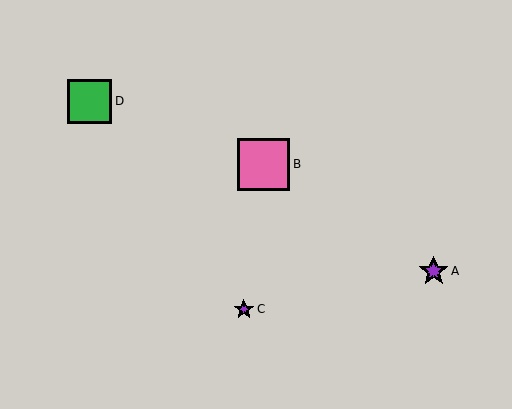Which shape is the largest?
The pink square (labeled B) is the largest.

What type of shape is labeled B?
Shape B is a pink square.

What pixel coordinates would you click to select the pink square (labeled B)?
Click at (264, 164) to select the pink square B.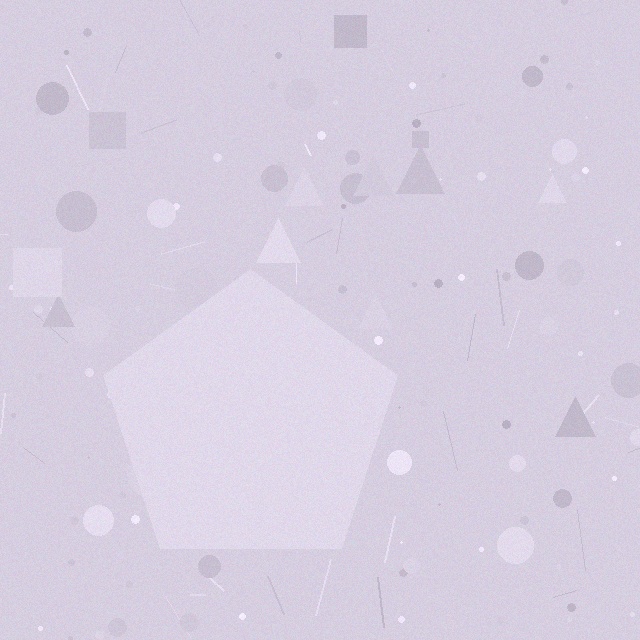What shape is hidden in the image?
A pentagon is hidden in the image.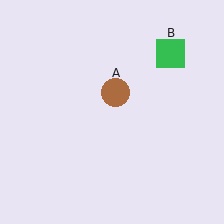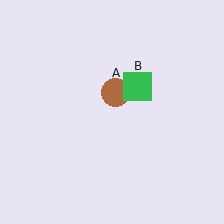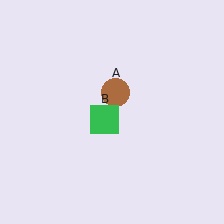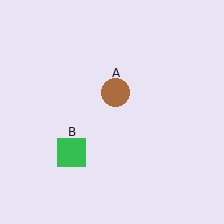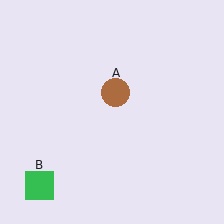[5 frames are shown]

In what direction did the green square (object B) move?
The green square (object B) moved down and to the left.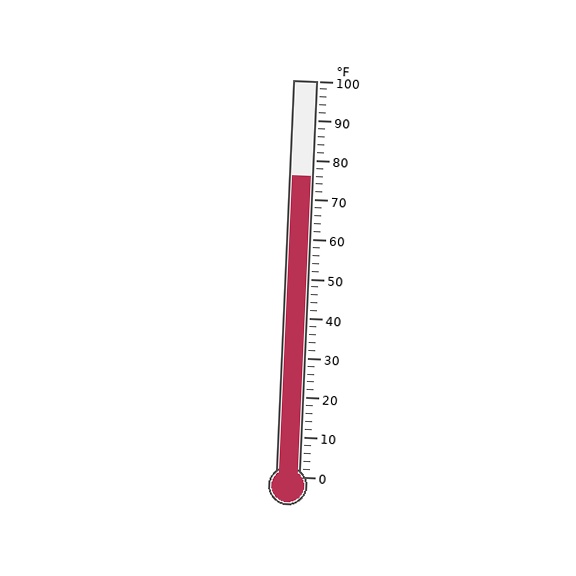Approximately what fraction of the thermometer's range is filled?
The thermometer is filled to approximately 75% of its range.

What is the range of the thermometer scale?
The thermometer scale ranges from 0°F to 100°F.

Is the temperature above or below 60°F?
The temperature is above 60°F.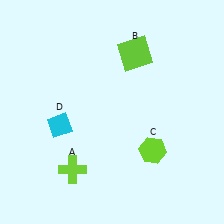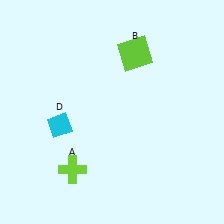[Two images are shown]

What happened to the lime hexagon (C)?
The lime hexagon (C) was removed in Image 2. It was in the bottom-right area of Image 1.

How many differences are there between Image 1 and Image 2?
There is 1 difference between the two images.